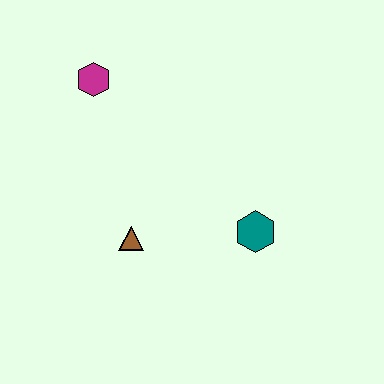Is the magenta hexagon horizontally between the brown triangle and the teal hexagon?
No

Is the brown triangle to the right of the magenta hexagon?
Yes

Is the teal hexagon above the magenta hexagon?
No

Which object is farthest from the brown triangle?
The magenta hexagon is farthest from the brown triangle.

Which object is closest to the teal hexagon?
The brown triangle is closest to the teal hexagon.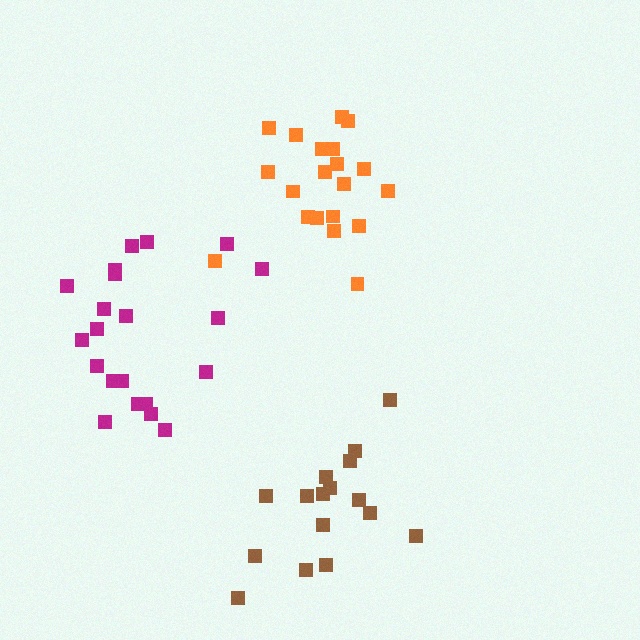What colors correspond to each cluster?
The clusters are colored: orange, magenta, brown.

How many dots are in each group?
Group 1: 20 dots, Group 2: 21 dots, Group 3: 16 dots (57 total).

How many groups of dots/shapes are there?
There are 3 groups.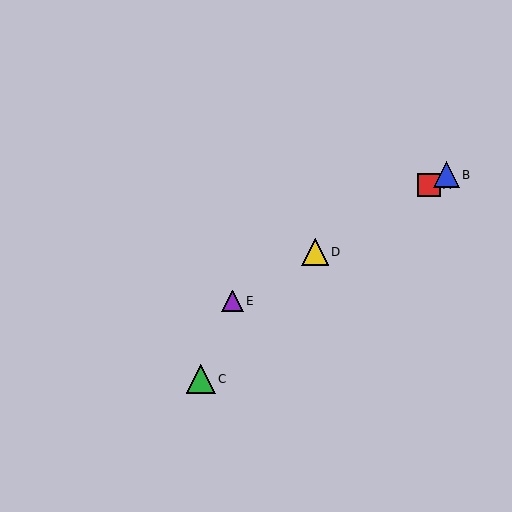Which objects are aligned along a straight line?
Objects A, B, D, E are aligned along a straight line.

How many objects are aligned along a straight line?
4 objects (A, B, D, E) are aligned along a straight line.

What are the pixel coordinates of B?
Object B is at (446, 175).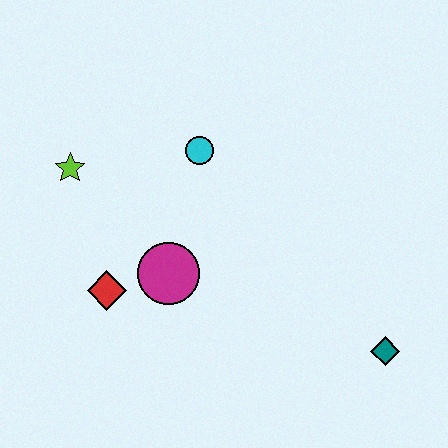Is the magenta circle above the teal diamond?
Yes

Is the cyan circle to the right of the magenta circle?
Yes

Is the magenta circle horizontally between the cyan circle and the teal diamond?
No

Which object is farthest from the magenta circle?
The teal diamond is farthest from the magenta circle.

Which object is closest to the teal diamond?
The magenta circle is closest to the teal diamond.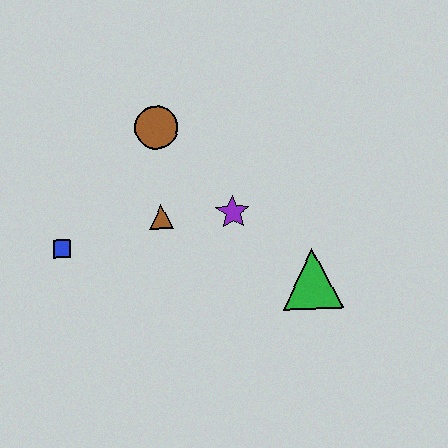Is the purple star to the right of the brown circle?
Yes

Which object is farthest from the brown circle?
The green triangle is farthest from the brown circle.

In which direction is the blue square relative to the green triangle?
The blue square is to the left of the green triangle.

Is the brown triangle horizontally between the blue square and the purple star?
Yes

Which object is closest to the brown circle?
The brown triangle is closest to the brown circle.